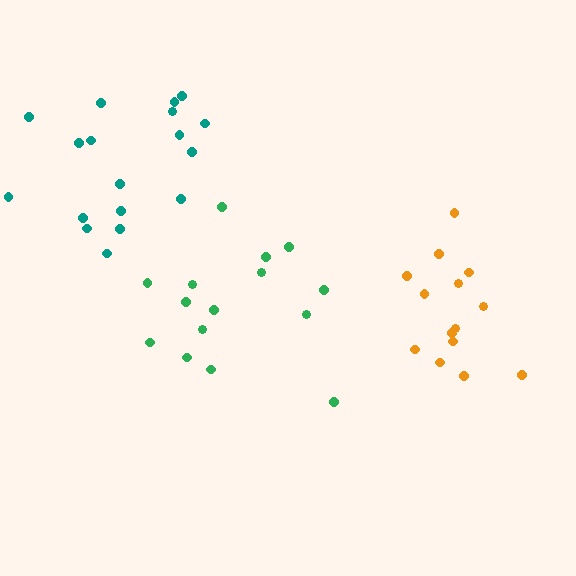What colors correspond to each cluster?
The clusters are colored: green, teal, orange.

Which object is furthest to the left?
The teal cluster is leftmost.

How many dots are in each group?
Group 1: 15 dots, Group 2: 18 dots, Group 3: 14 dots (47 total).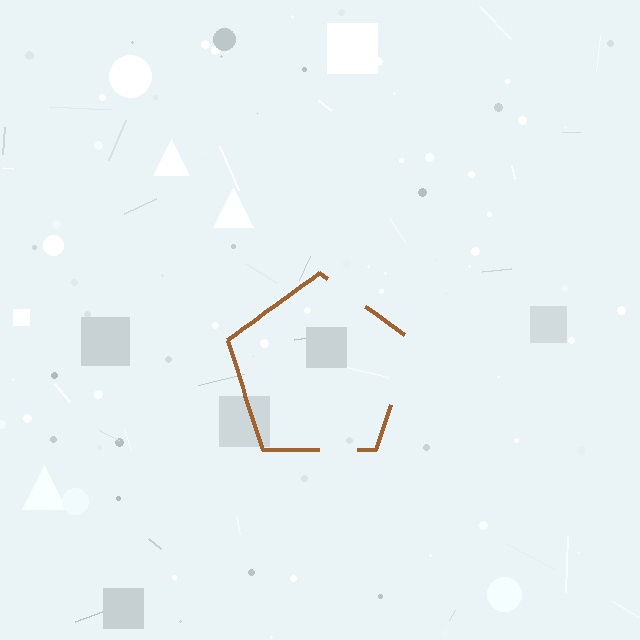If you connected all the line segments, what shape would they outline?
They would outline a pentagon.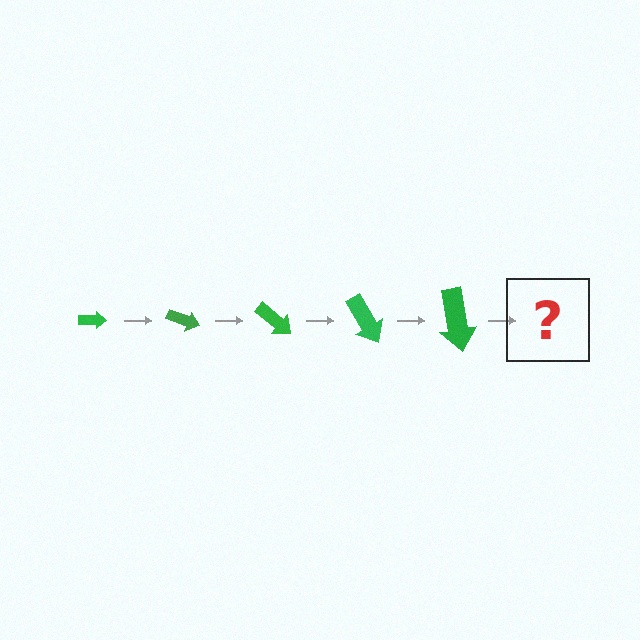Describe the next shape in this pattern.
It should be an arrow, larger than the previous one and rotated 100 degrees from the start.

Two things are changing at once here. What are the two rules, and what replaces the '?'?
The two rules are that the arrow grows larger each step and it rotates 20 degrees each step. The '?' should be an arrow, larger than the previous one and rotated 100 degrees from the start.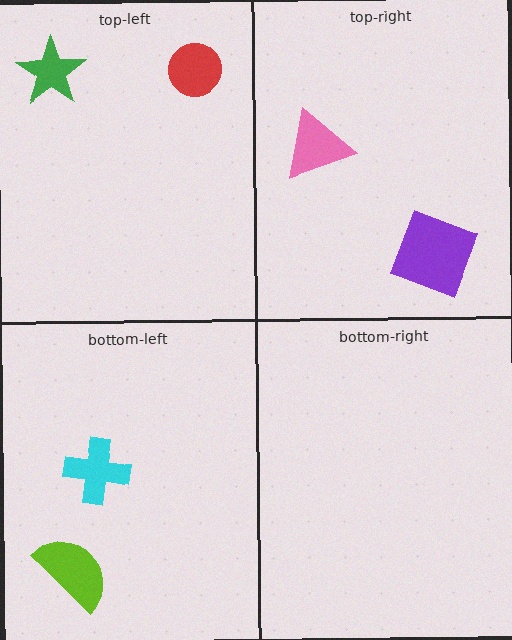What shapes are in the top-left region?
The green star, the red circle.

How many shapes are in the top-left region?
2.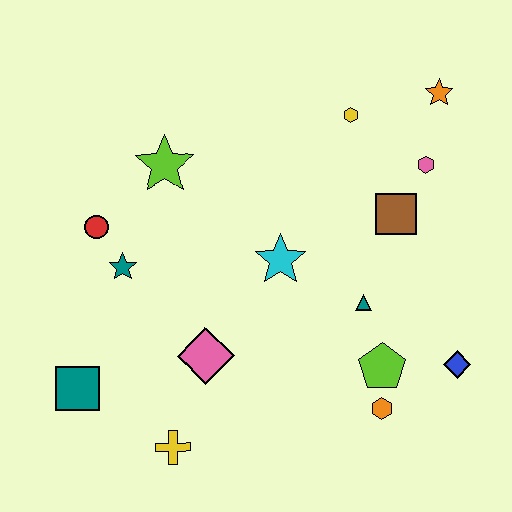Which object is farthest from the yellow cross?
The orange star is farthest from the yellow cross.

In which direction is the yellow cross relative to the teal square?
The yellow cross is to the right of the teal square.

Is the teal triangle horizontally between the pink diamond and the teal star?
No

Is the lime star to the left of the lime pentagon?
Yes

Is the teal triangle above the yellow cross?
Yes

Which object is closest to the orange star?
The pink hexagon is closest to the orange star.